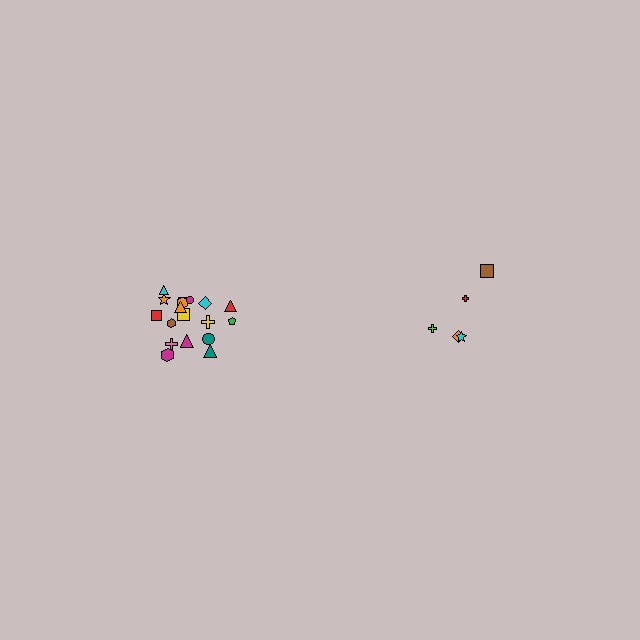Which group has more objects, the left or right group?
The left group.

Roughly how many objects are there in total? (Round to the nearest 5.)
Roughly 25 objects in total.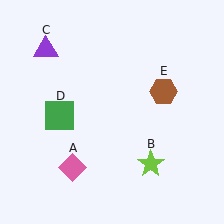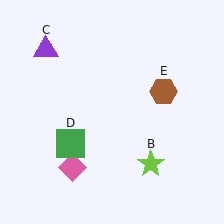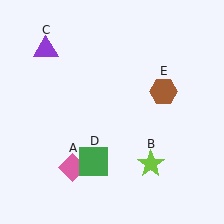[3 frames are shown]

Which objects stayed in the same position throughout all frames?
Pink diamond (object A) and lime star (object B) and purple triangle (object C) and brown hexagon (object E) remained stationary.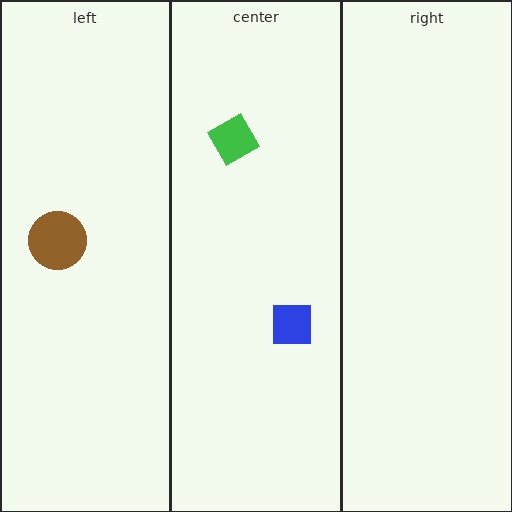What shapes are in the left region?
The brown circle.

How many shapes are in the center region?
2.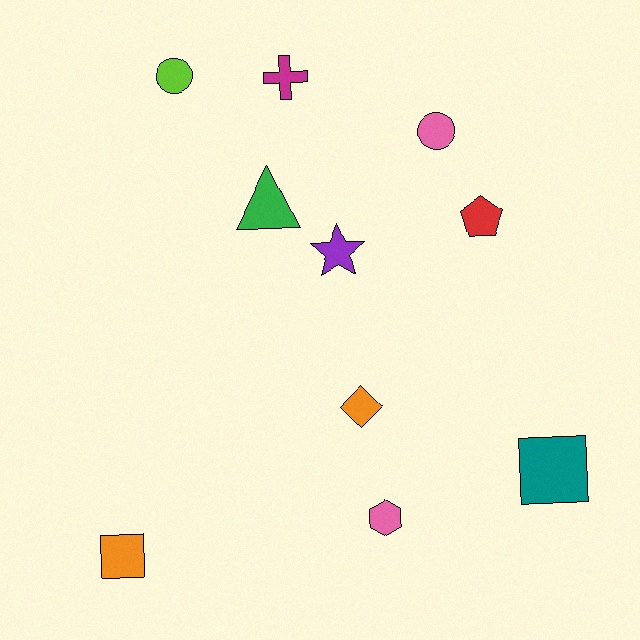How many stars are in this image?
There is 1 star.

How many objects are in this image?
There are 10 objects.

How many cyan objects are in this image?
There are no cyan objects.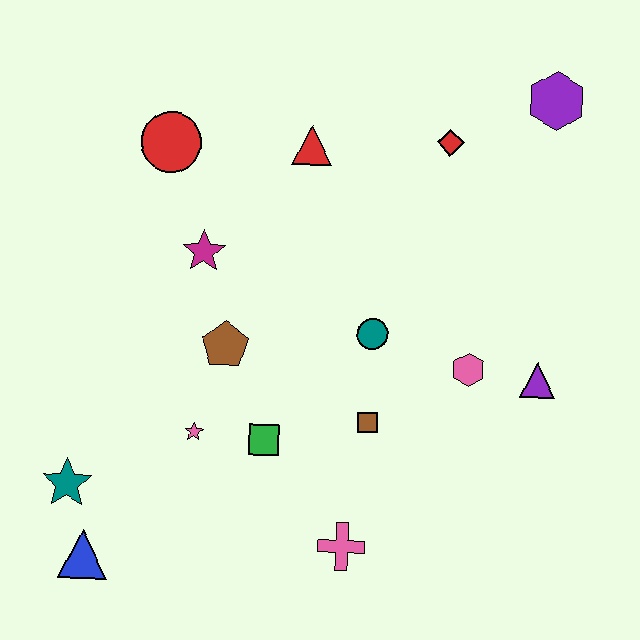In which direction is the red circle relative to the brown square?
The red circle is above the brown square.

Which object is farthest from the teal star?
The purple hexagon is farthest from the teal star.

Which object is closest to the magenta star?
The brown pentagon is closest to the magenta star.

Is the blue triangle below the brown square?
Yes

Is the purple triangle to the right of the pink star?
Yes